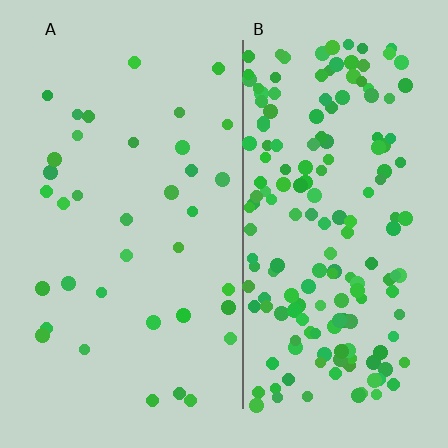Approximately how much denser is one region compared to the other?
Approximately 4.7× — region B over region A.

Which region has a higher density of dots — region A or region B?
B (the right).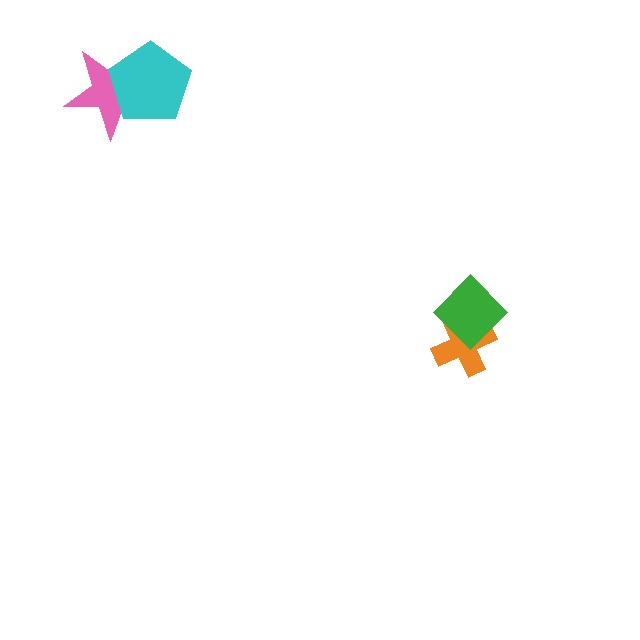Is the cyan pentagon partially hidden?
No, no other shape covers it.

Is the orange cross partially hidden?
Yes, it is partially covered by another shape.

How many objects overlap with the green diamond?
1 object overlaps with the green diamond.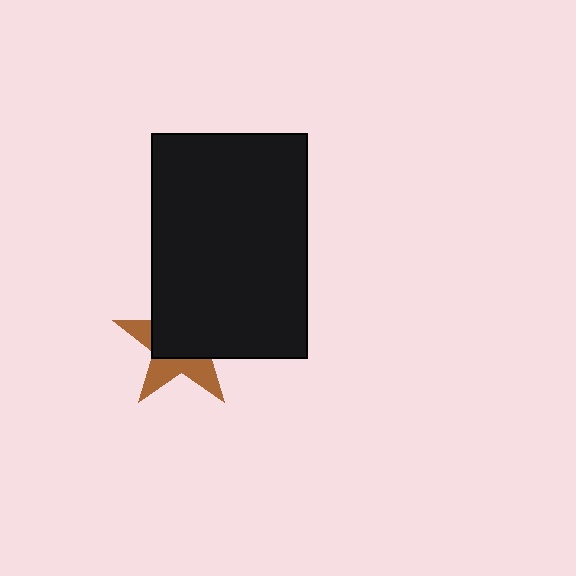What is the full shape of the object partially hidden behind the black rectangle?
The partially hidden object is a brown star.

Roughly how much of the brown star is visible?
A small part of it is visible (roughly 40%).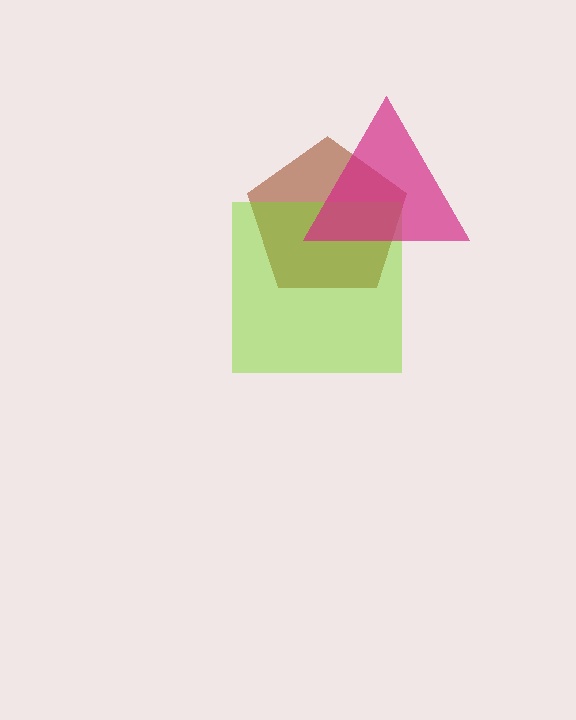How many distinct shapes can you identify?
There are 3 distinct shapes: a brown pentagon, a lime square, a magenta triangle.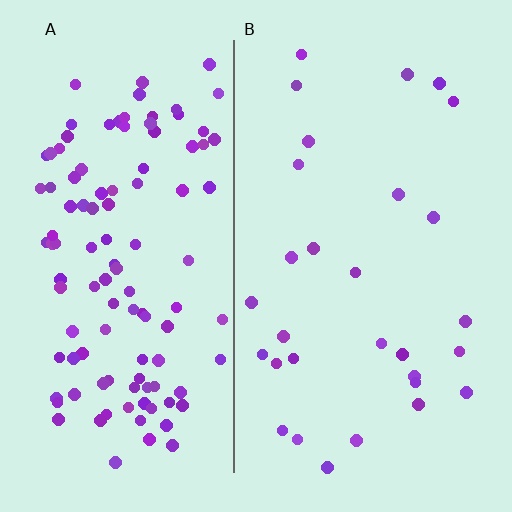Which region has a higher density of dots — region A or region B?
A (the left).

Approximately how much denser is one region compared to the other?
Approximately 3.8× — region A over region B.